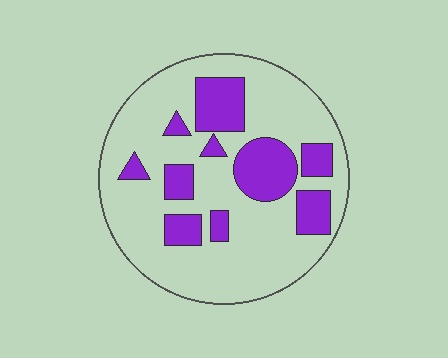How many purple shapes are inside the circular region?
10.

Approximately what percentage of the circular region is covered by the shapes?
Approximately 25%.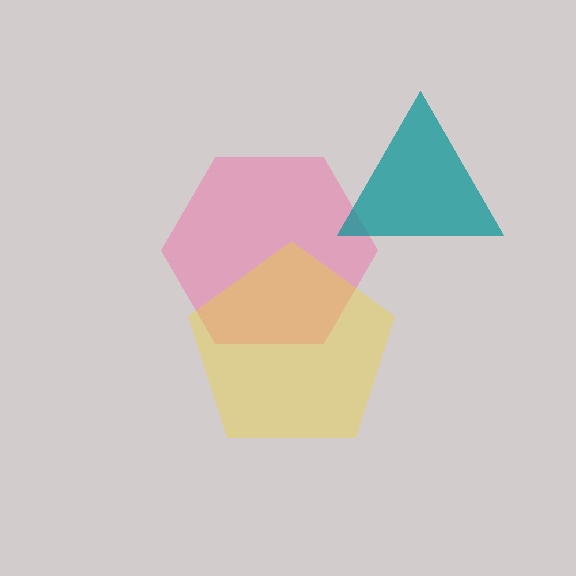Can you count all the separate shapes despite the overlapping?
Yes, there are 3 separate shapes.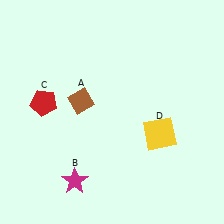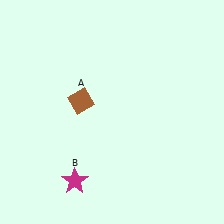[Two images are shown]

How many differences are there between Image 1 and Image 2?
There are 2 differences between the two images.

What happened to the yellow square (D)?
The yellow square (D) was removed in Image 2. It was in the bottom-right area of Image 1.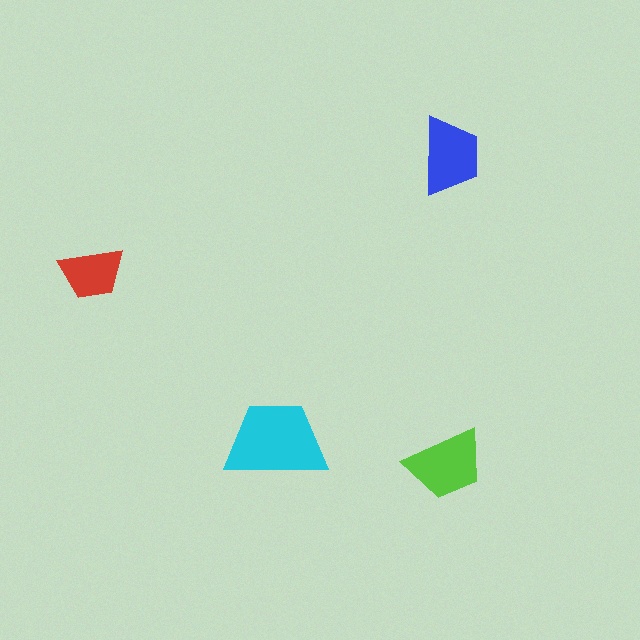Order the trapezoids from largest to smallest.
the cyan one, the lime one, the blue one, the red one.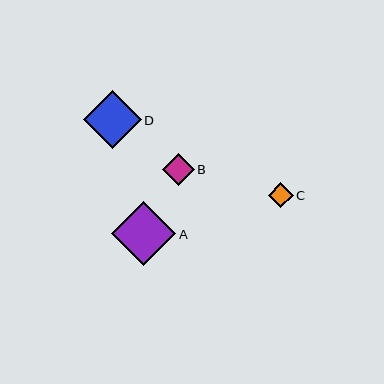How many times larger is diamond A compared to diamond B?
Diamond A is approximately 2.0 times the size of diamond B.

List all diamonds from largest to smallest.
From largest to smallest: A, D, B, C.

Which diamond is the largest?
Diamond A is the largest with a size of approximately 64 pixels.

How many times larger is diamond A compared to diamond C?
Diamond A is approximately 2.5 times the size of diamond C.